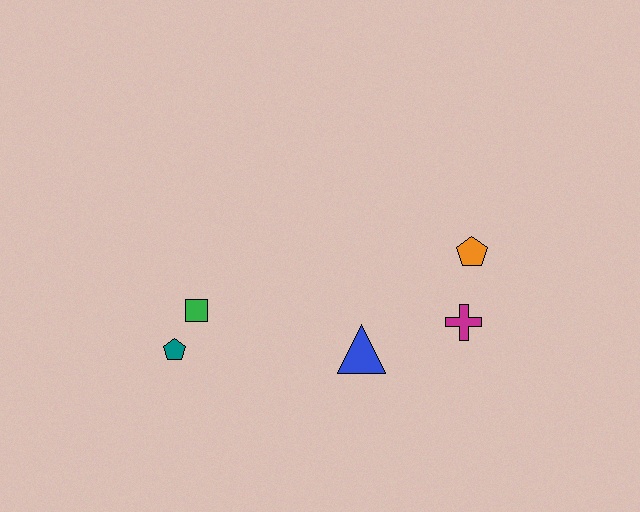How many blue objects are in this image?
There is 1 blue object.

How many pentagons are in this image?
There are 2 pentagons.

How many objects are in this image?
There are 5 objects.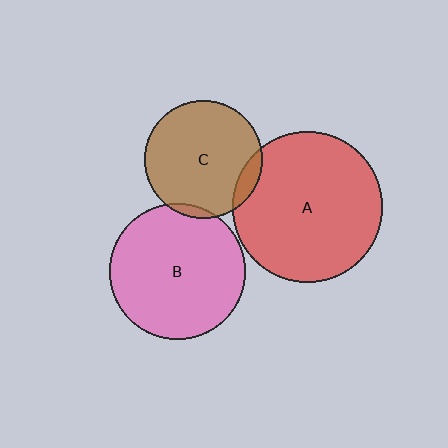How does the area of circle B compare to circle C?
Approximately 1.3 times.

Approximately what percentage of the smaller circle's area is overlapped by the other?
Approximately 10%.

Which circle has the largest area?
Circle A (red).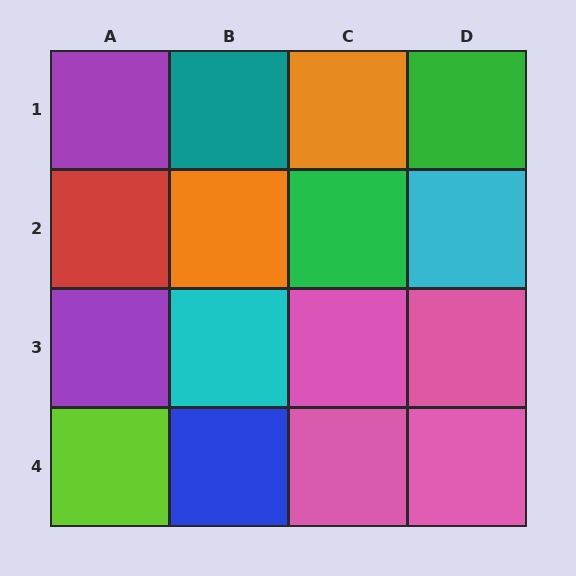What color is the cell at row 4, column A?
Lime.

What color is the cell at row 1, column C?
Orange.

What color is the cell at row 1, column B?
Teal.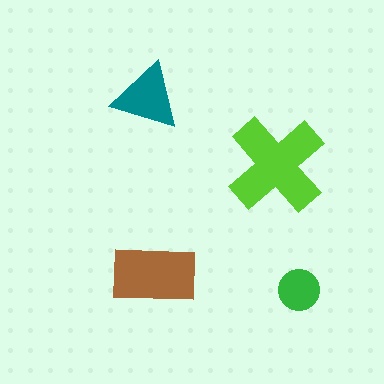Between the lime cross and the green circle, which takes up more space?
The lime cross.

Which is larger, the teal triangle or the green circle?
The teal triangle.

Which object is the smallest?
The green circle.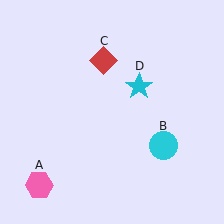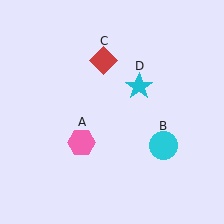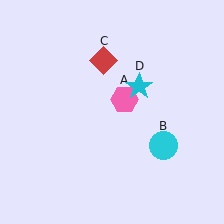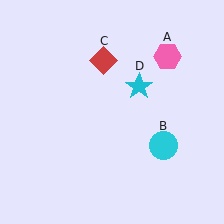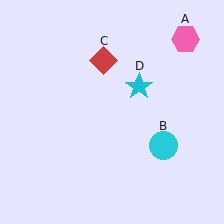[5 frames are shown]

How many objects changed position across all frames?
1 object changed position: pink hexagon (object A).